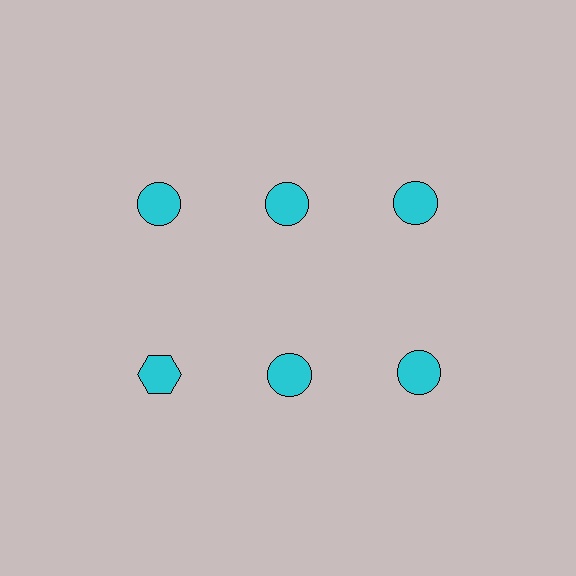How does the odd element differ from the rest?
It has a different shape: hexagon instead of circle.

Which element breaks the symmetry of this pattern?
The cyan hexagon in the second row, leftmost column breaks the symmetry. All other shapes are cyan circles.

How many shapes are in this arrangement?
There are 6 shapes arranged in a grid pattern.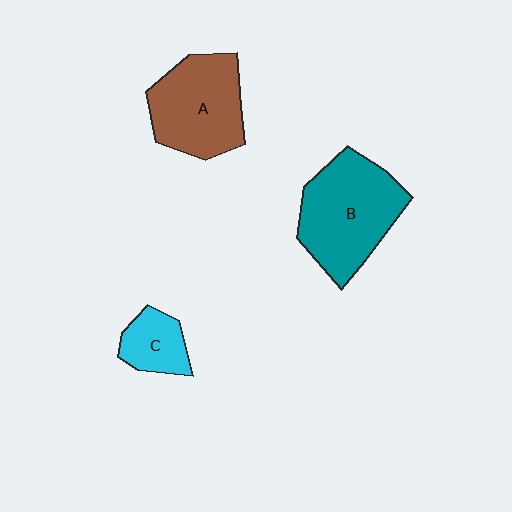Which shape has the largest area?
Shape B (teal).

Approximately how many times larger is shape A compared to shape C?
Approximately 2.3 times.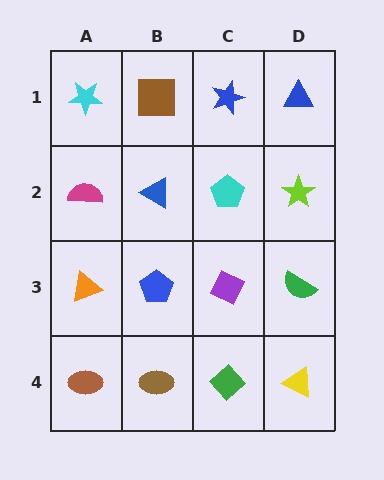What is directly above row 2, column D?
A blue triangle.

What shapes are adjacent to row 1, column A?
A magenta semicircle (row 2, column A), a brown square (row 1, column B).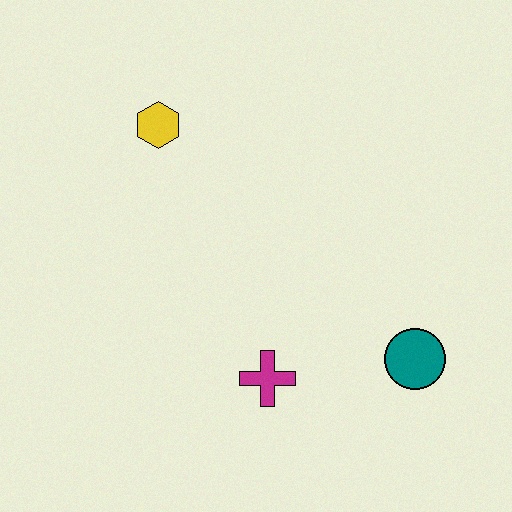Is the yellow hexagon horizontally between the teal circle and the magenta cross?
No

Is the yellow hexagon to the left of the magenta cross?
Yes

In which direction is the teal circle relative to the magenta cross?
The teal circle is to the right of the magenta cross.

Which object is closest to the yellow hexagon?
The magenta cross is closest to the yellow hexagon.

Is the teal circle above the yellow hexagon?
No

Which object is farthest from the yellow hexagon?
The teal circle is farthest from the yellow hexagon.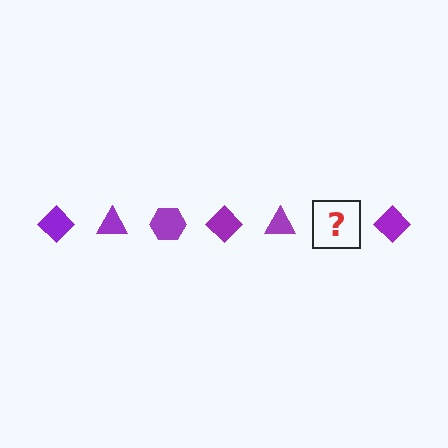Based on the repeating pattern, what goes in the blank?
The blank should be a purple hexagon.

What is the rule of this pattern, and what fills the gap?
The rule is that the pattern cycles through diamond, triangle, hexagon shapes in purple. The gap should be filled with a purple hexagon.